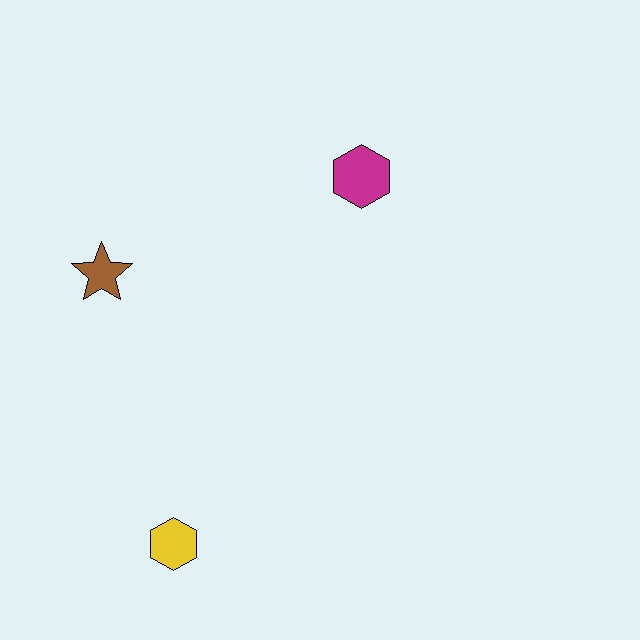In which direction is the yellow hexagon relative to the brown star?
The yellow hexagon is below the brown star.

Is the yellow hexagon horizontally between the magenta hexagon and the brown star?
Yes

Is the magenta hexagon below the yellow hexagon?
No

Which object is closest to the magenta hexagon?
The brown star is closest to the magenta hexagon.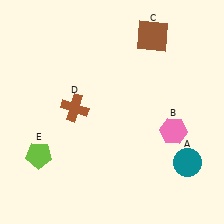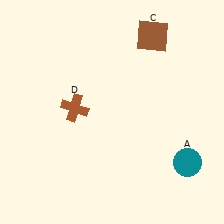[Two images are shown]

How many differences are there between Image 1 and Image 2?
There are 2 differences between the two images.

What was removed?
The lime pentagon (E), the pink hexagon (B) were removed in Image 2.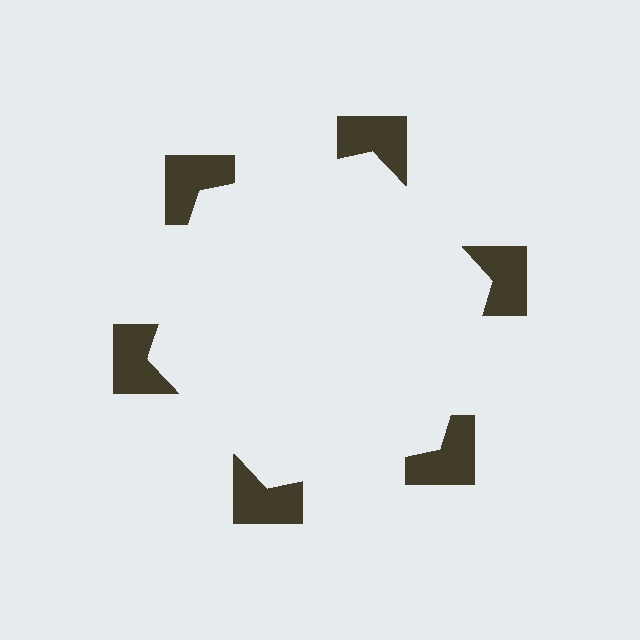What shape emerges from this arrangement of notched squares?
An illusory hexagon — its edges are inferred from the aligned wedge cuts in the notched squares, not physically drawn.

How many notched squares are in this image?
There are 6 — one at each vertex of the illusory hexagon.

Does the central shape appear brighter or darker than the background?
It typically appears slightly brighter than the background, even though no actual brightness change is drawn.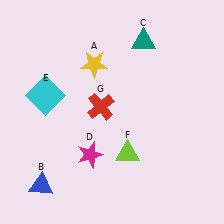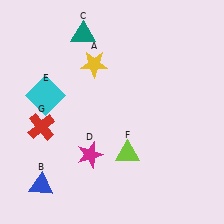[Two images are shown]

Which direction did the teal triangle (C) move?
The teal triangle (C) moved left.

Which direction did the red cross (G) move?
The red cross (G) moved left.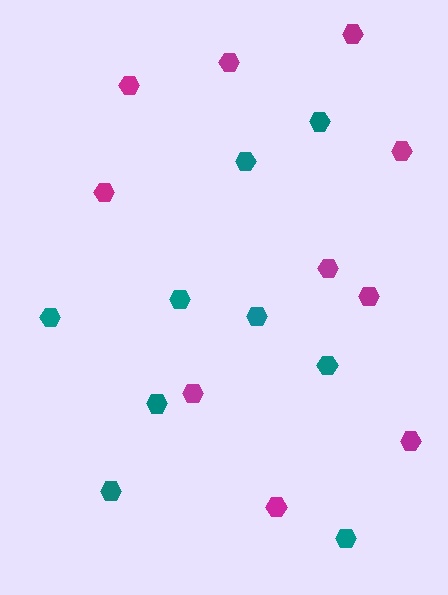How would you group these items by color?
There are 2 groups: one group of magenta hexagons (10) and one group of teal hexagons (9).